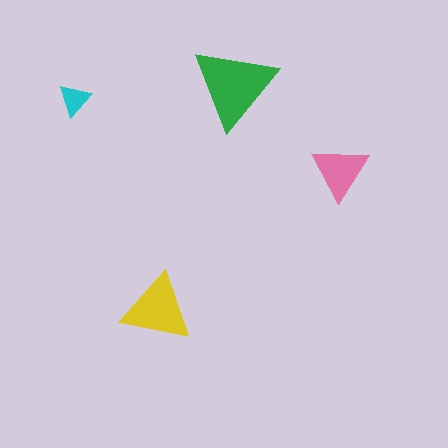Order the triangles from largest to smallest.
the green one, the yellow one, the pink one, the cyan one.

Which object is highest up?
The green triangle is topmost.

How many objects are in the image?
There are 4 objects in the image.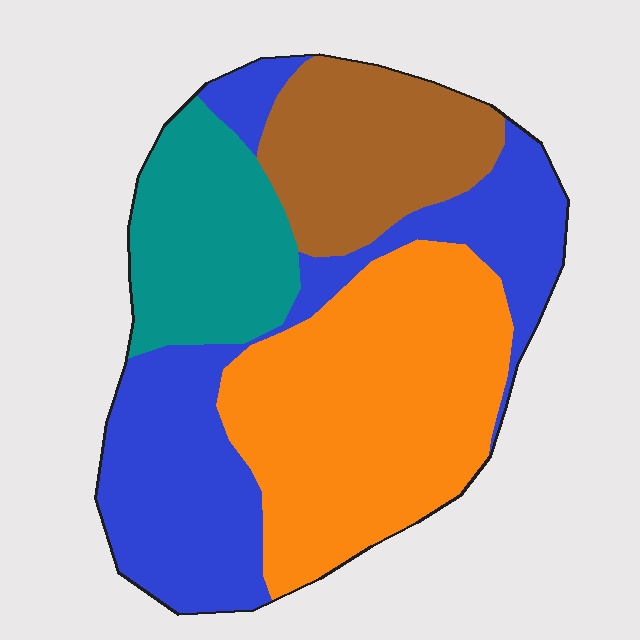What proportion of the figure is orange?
Orange covers 35% of the figure.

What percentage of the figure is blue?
Blue covers roughly 30% of the figure.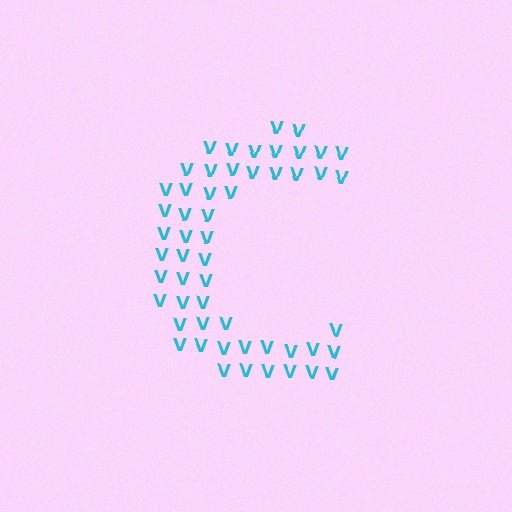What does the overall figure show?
The overall figure shows the letter C.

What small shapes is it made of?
It is made of small letter V's.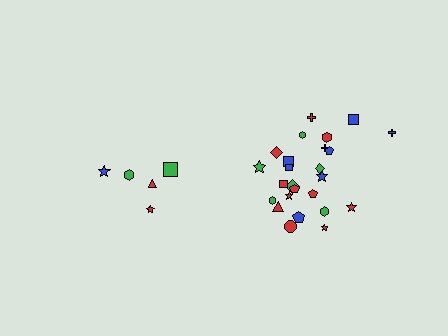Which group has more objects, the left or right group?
The right group.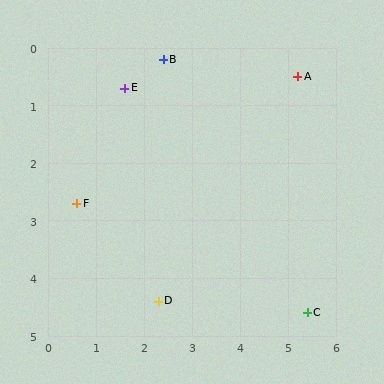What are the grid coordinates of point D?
Point D is at approximately (2.3, 4.4).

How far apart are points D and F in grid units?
Points D and F are about 2.4 grid units apart.